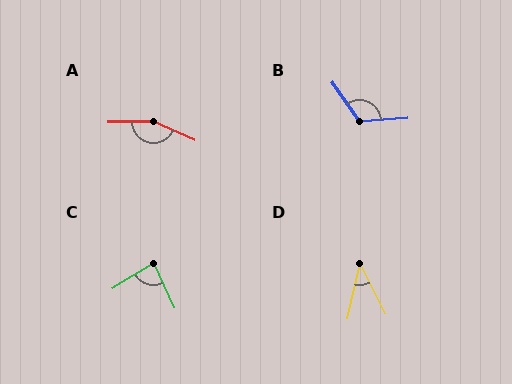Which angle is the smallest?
D, at approximately 40 degrees.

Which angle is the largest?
A, at approximately 156 degrees.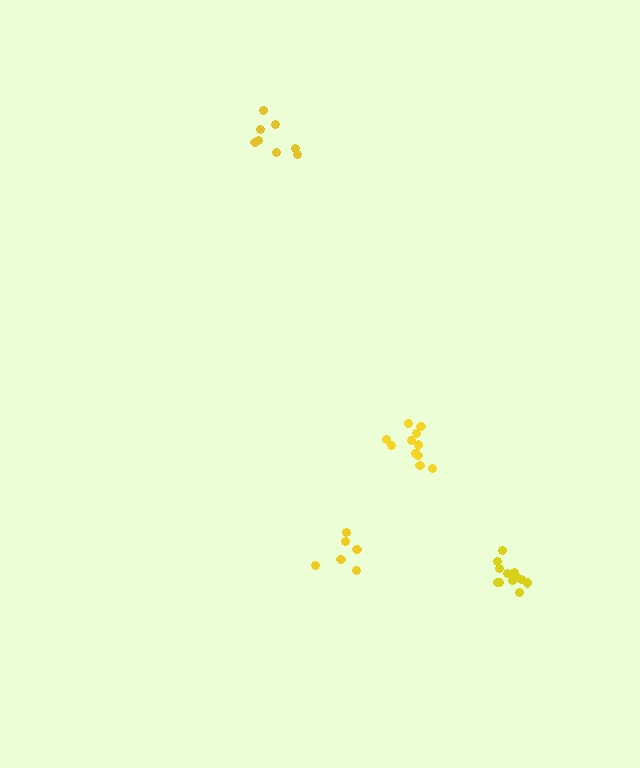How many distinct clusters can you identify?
There are 4 distinct clusters.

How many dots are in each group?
Group 1: 6 dots, Group 2: 8 dots, Group 3: 11 dots, Group 4: 12 dots (37 total).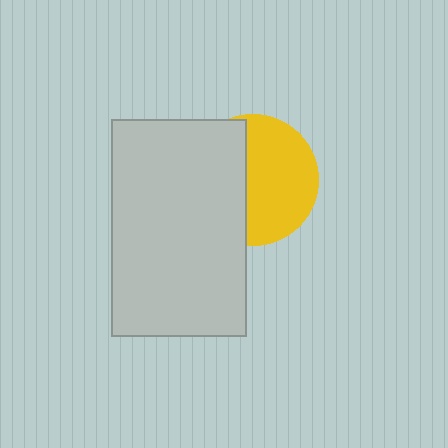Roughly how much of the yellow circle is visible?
About half of it is visible (roughly 56%).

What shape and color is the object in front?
The object in front is a light gray rectangle.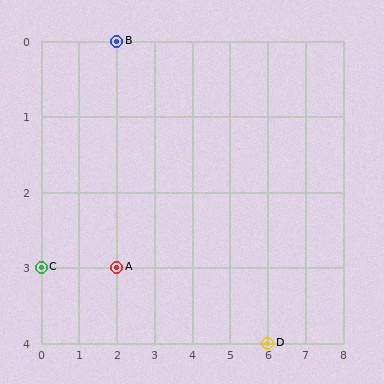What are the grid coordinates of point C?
Point C is at grid coordinates (0, 3).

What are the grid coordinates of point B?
Point B is at grid coordinates (2, 0).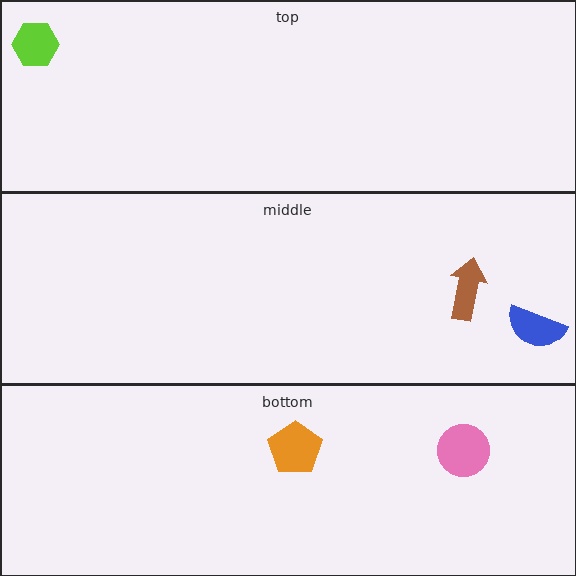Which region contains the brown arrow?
The middle region.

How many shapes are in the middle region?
2.